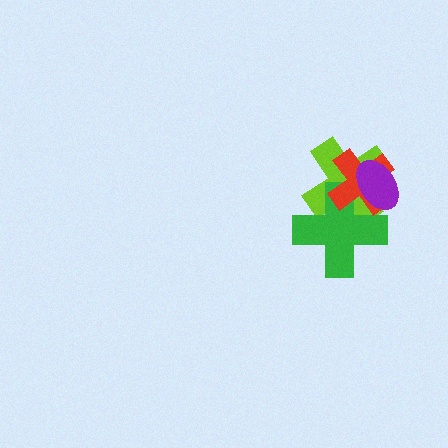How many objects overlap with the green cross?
3 objects overlap with the green cross.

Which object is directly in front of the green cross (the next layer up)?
The red cross is directly in front of the green cross.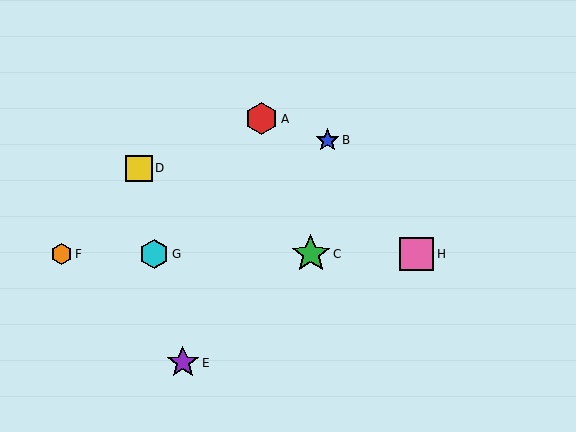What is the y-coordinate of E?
Object E is at y≈363.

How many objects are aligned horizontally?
4 objects (C, F, G, H) are aligned horizontally.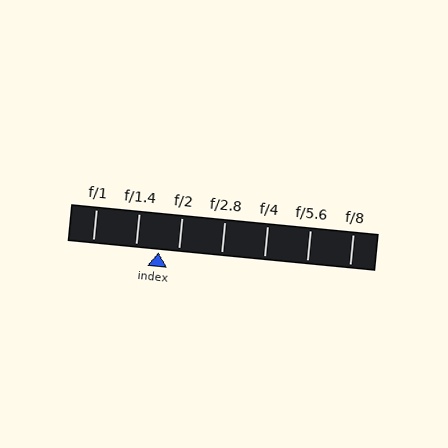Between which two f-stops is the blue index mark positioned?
The index mark is between f/1.4 and f/2.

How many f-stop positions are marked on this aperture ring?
There are 7 f-stop positions marked.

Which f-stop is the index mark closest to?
The index mark is closest to f/2.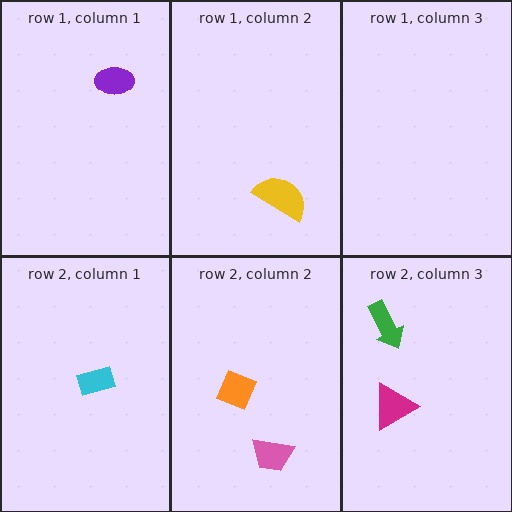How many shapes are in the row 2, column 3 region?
2.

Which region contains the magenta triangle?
The row 2, column 3 region.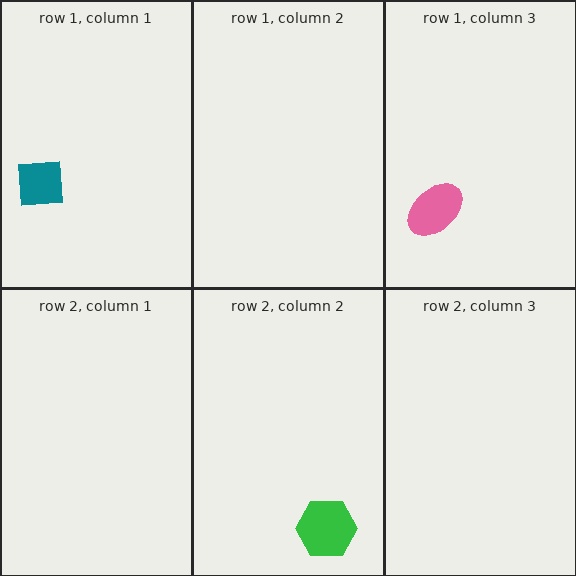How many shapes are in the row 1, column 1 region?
1.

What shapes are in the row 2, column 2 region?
The green hexagon.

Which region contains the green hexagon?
The row 2, column 2 region.